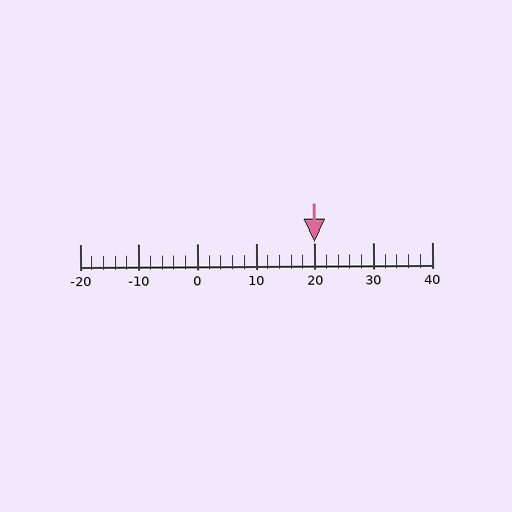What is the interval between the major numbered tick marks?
The major tick marks are spaced 10 units apart.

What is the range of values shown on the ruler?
The ruler shows values from -20 to 40.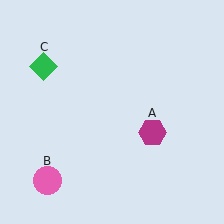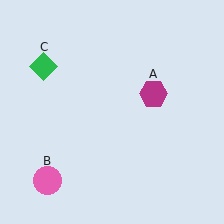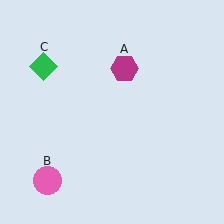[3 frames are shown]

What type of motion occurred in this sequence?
The magenta hexagon (object A) rotated counterclockwise around the center of the scene.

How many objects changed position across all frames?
1 object changed position: magenta hexagon (object A).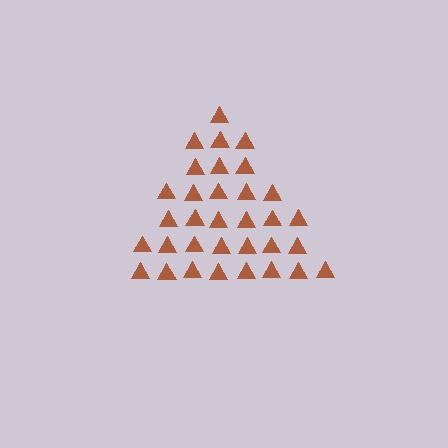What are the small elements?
The small elements are triangles.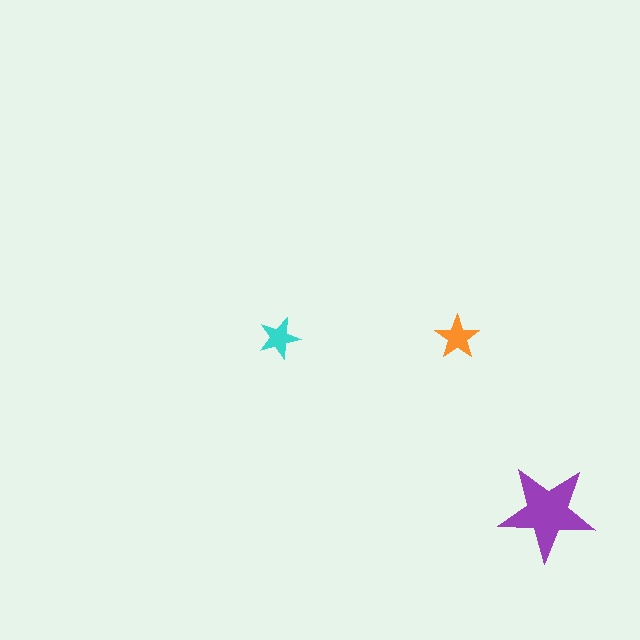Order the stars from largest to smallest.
the purple one, the orange one, the cyan one.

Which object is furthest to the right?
The purple star is rightmost.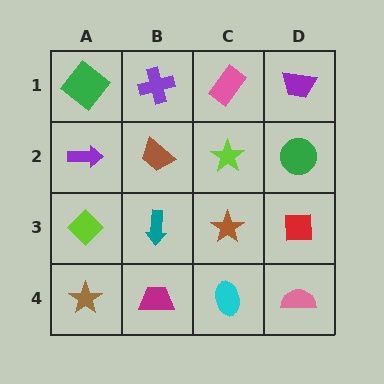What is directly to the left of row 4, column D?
A cyan ellipse.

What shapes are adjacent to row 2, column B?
A purple cross (row 1, column B), a teal arrow (row 3, column B), a purple arrow (row 2, column A), a lime star (row 2, column C).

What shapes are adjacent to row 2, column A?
A green diamond (row 1, column A), a lime diamond (row 3, column A), a brown trapezoid (row 2, column B).